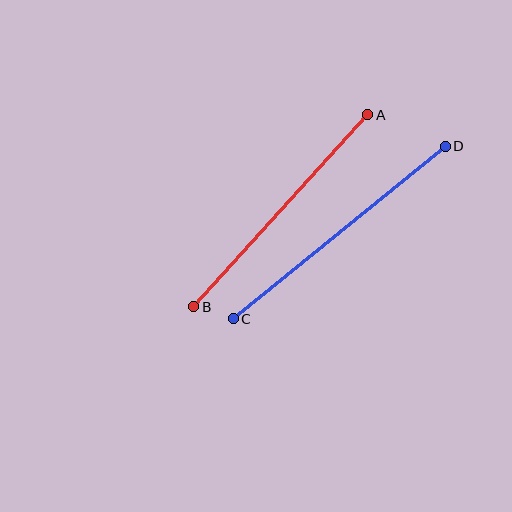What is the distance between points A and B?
The distance is approximately 260 pixels.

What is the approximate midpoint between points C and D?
The midpoint is at approximately (339, 233) pixels.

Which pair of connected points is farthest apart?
Points C and D are farthest apart.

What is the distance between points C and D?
The distance is approximately 273 pixels.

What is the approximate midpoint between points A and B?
The midpoint is at approximately (281, 211) pixels.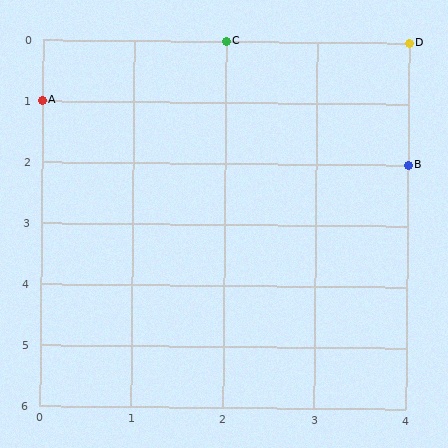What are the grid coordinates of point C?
Point C is at grid coordinates (2, 0).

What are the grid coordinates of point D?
Point D is at grid coordinates (4, 0).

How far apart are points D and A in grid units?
Points D and A are 4 columns and 1 row apart (about 4.1 grid units diagonally).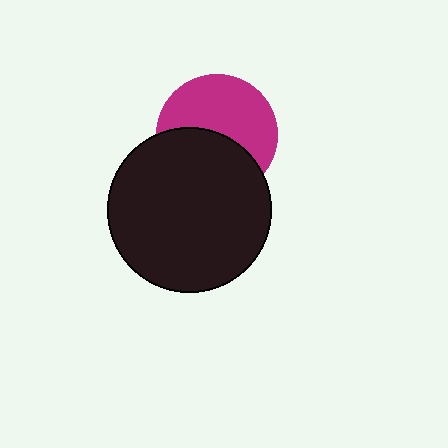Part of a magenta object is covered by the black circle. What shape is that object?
It is a circle.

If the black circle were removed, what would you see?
You would see the complete magenta circle.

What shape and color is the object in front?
The object in front is a black circle.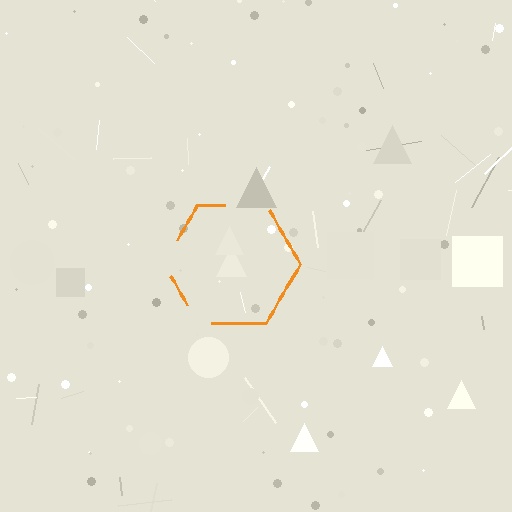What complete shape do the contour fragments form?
The contour fragments form a hexagon.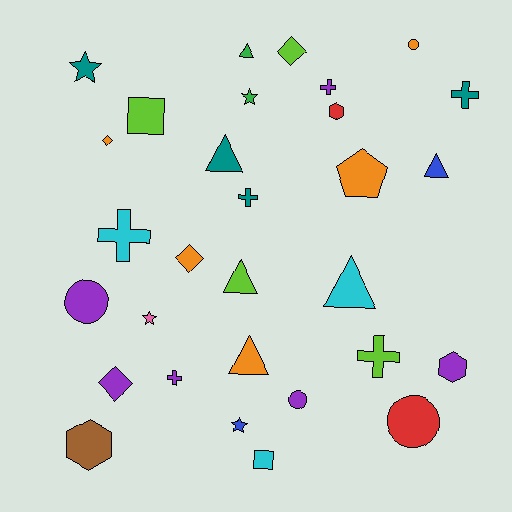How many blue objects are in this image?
There are 2 blue objects.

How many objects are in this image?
There are 30 objects.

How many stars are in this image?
There are 4 stars.